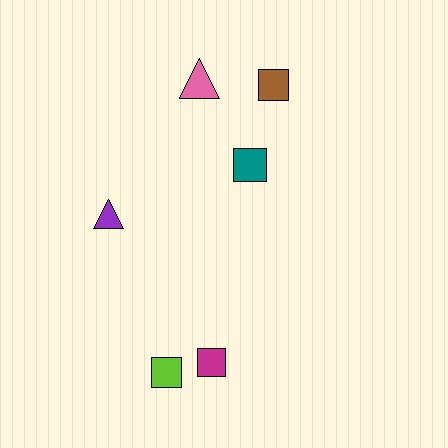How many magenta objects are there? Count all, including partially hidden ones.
There is 1 magenta object.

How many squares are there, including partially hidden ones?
There are 4 squares.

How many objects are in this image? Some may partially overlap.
There are 6 objects.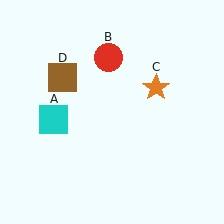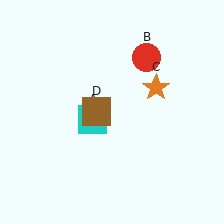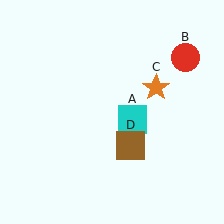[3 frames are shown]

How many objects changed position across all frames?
3 objects changed position: cyan square (object A), red circle (object B), brown square (object D).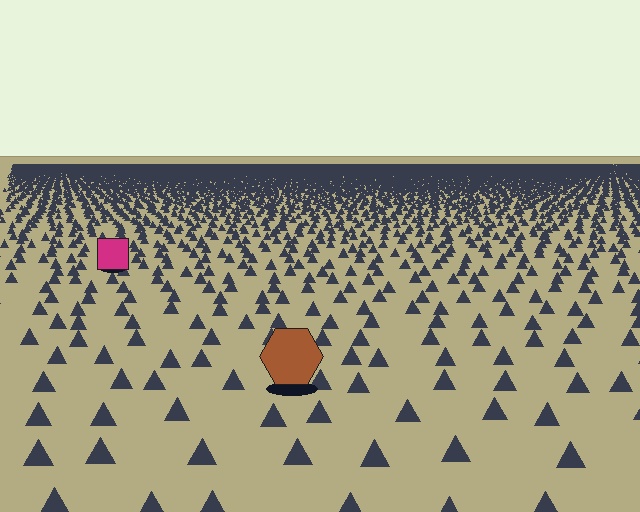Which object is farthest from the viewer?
The magenta square is farthest from the viewer. It appears smaller and the ground texture around it is denser.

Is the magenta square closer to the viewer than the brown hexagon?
No. The brown hexagon is closer — you can tell from the texture gradient: the ground texture is coarser near it.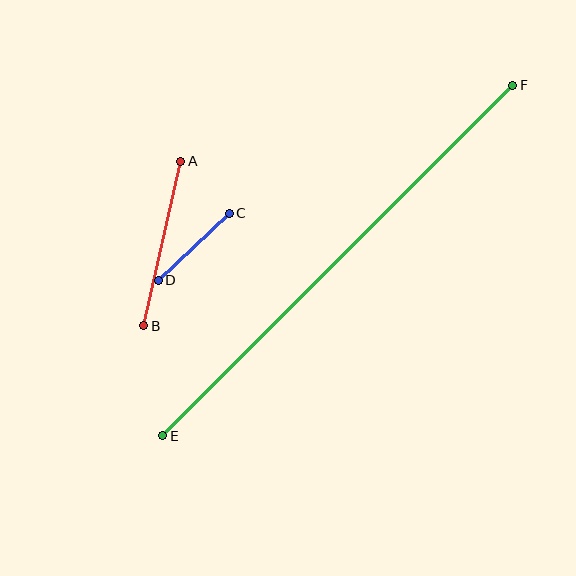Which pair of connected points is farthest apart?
Points E and F are farthest apart.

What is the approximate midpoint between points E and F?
The midpoint is at approximately (338, 260) pixels.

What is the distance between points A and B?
The distance is approximately 169 pixels.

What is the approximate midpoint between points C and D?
The midpoint is at approximately (194, 247) pixels.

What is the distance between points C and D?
The distance is approximately 98 pixels.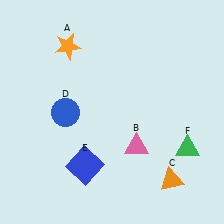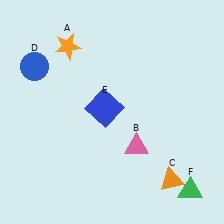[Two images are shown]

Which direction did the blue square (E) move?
The blue square (E) moved up.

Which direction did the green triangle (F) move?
The green triangle (F) moved down.